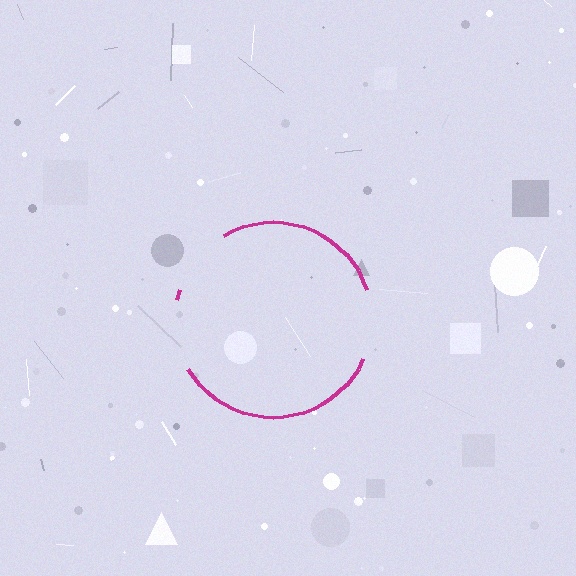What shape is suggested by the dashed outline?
The dashed outline suggests a circle.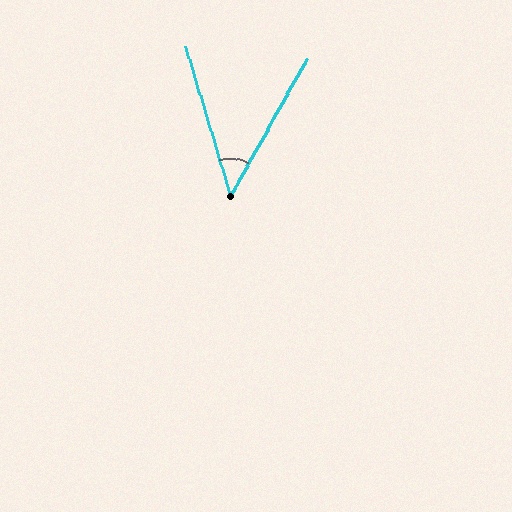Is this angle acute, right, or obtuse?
It is acute.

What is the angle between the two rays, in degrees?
Approximately 46 degrees.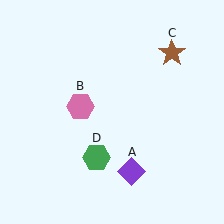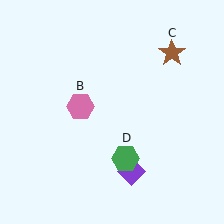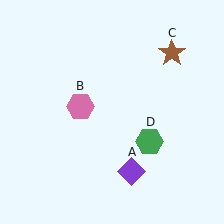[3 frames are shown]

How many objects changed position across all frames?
1 object changed position: green hexagon (object D).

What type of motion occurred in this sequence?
The green hexagon (object D) rotated counterclockwise around the center of the scene.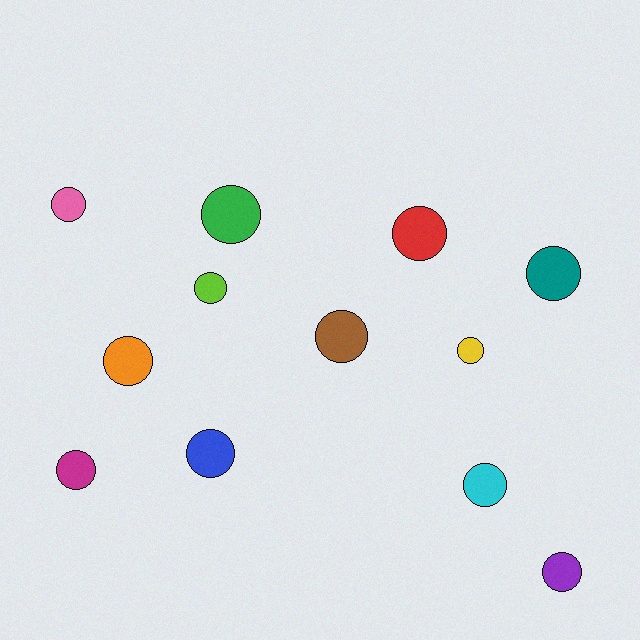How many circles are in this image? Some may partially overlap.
There are 12 circles.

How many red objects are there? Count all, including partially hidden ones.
There is 1 red object.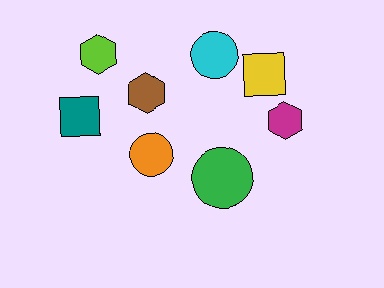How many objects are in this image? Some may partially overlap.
There are 8 objects.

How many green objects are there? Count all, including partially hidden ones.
There is 1 green object.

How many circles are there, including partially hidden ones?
There are 3 circles.